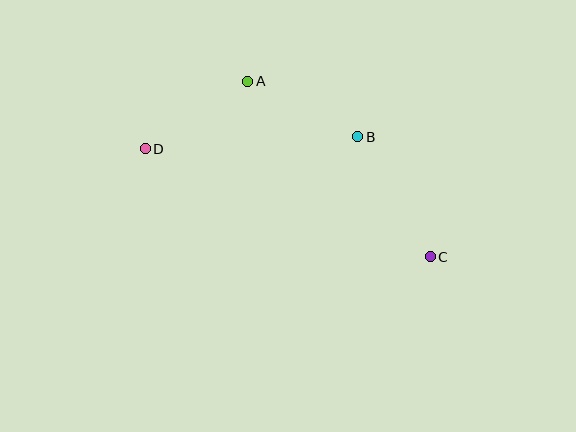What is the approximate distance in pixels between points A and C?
The distance between A and C is approximately 253 pixels.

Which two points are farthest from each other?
Points C and D are farthest from each other.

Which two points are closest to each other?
Points A and D are closest to each other.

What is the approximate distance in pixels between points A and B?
The distance between A and B is approximately 123 pixels.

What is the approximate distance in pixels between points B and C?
The distance between B and C is approximately 140 pixels.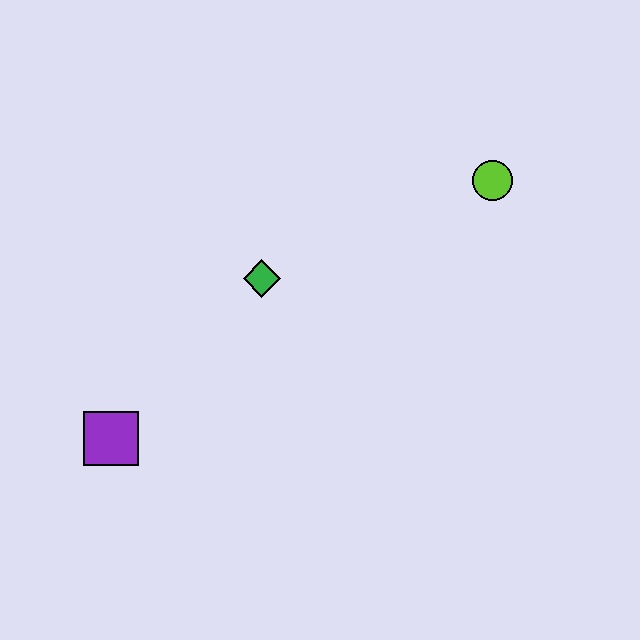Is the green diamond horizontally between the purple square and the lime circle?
Yes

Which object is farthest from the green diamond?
The lime circle is farthest from the green diamond.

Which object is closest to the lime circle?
The green diamond is closest to the lime circle.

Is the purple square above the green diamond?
No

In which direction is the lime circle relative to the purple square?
The lime circle is to the right of the purple square.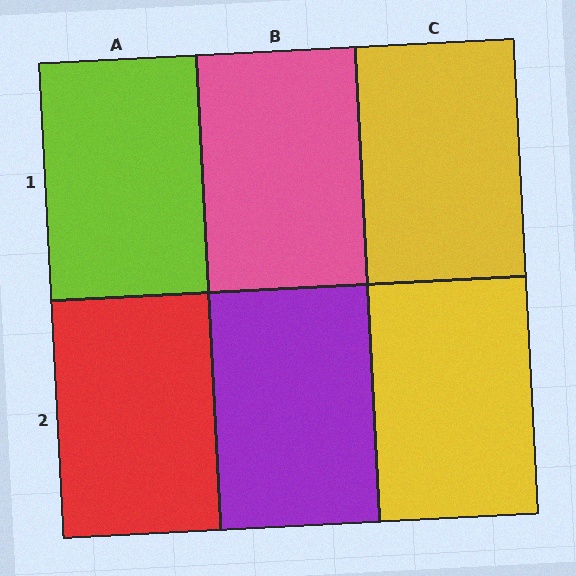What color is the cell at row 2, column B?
Purple.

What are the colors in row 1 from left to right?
Lime, pink, yellow.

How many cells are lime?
1 cell is lime.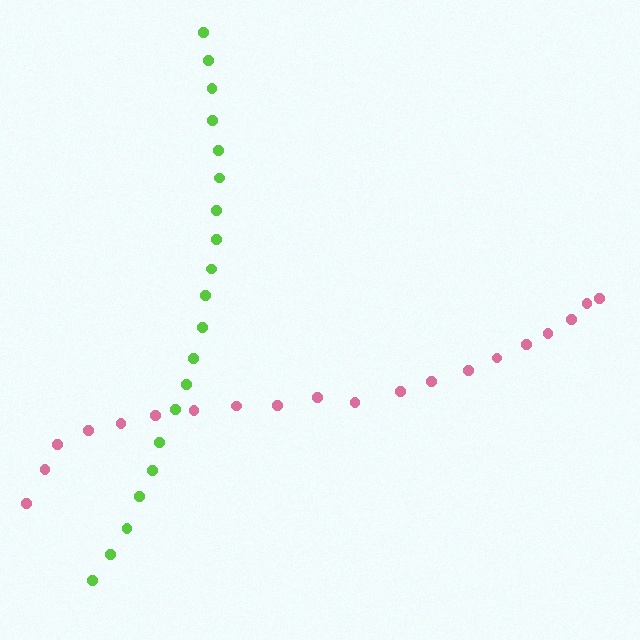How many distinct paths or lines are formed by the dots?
There are 2 distinct paths.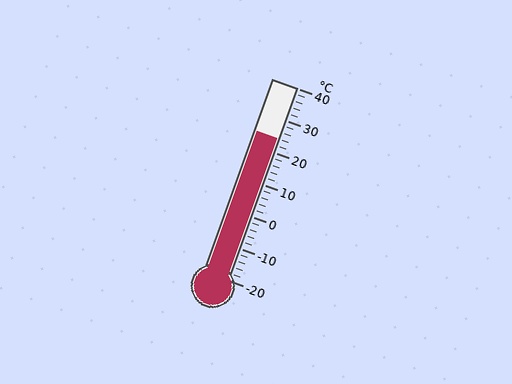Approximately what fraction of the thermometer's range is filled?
The thermometer is filled to approximately 75% of its range.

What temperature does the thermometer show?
The thermometer shows approximately 24°C.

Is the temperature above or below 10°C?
The temperature is above 10°C.